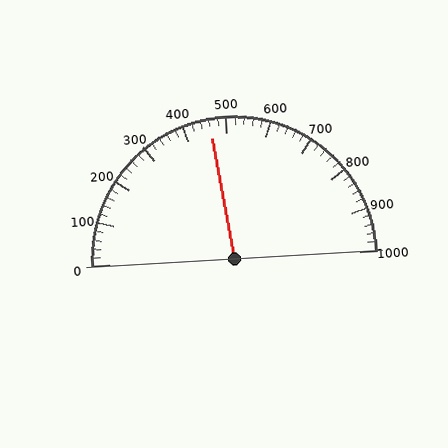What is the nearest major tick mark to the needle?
The nearest major tick mark is 500.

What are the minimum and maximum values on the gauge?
The gauge ranges from 0 to 1000.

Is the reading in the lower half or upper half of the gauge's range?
The reading is in the lower half of the range (0 to 1000).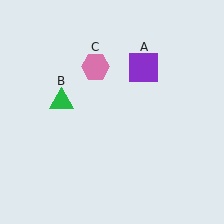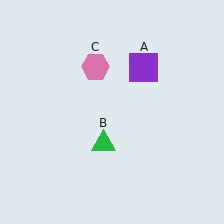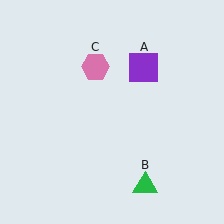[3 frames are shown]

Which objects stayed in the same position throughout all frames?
Purple square (object A) and pink hexagon (object C) remained stationary.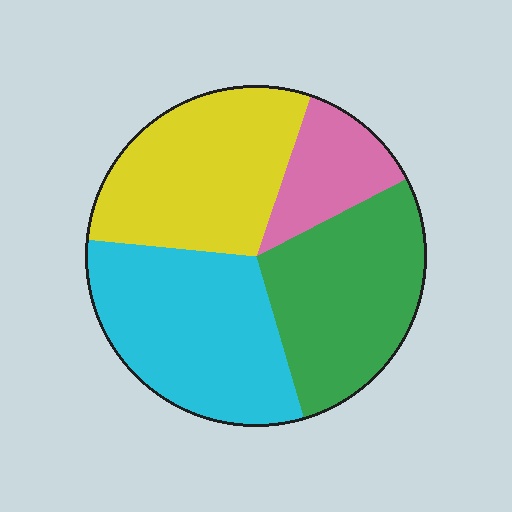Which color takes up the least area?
Pink, at roughly 10%.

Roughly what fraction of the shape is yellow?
Yellow takes up between a quarter and a half of the shape.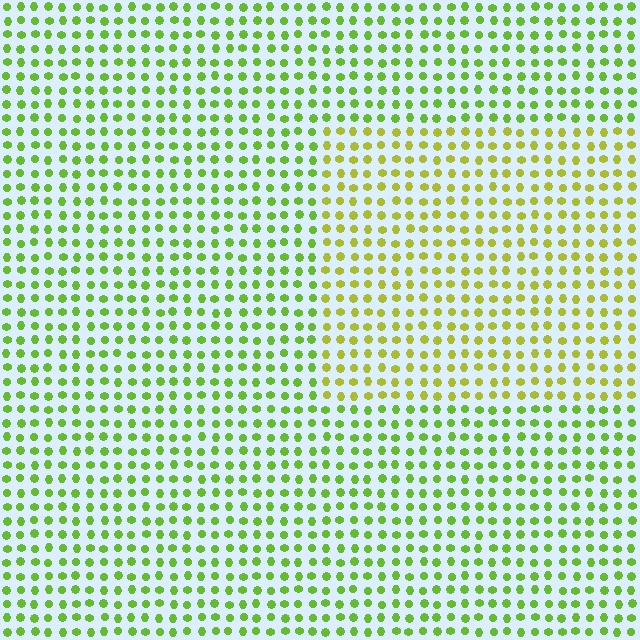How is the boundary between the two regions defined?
The boundary is defined purely by a slight shift in hue (about 30 degrees). Spacing, size, and orientation are identical on both sides.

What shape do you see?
I see a rectangle.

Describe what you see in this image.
The image is filled with small lime elements in a uniform arrangement. A rectangle-shaped region is visible where the elements are tinted to a slightly different hue, forming a subtle color boundary.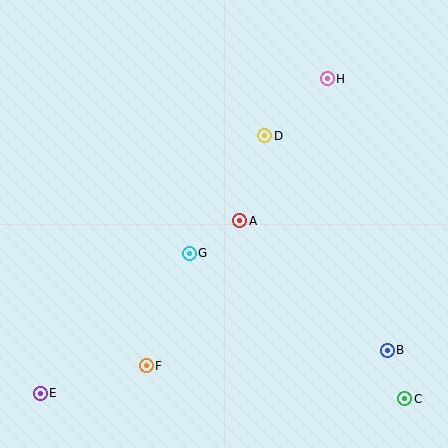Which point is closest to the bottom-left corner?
Point E is closest to the bottom-left corner.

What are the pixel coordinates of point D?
Point D is at (265, 136).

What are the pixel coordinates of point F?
Point F is at (146, 366).